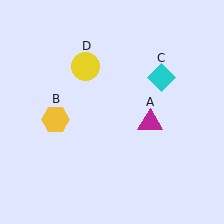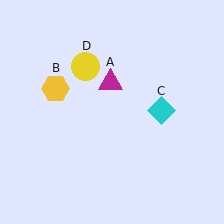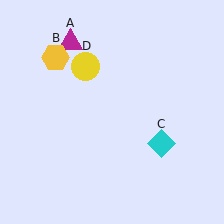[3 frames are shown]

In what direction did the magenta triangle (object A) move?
The magenta triangle (object A) moved up and to the left.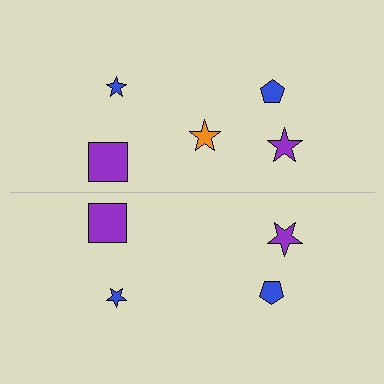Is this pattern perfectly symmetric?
No, the pattern is not perfectly symmetric. A orange star is missing from the bottom side.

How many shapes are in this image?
There are 9 shapes in this image.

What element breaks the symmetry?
A orange star is missing from the bottom side.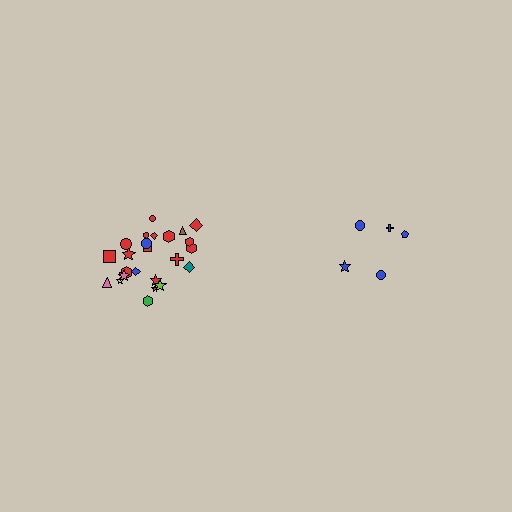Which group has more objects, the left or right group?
The left group.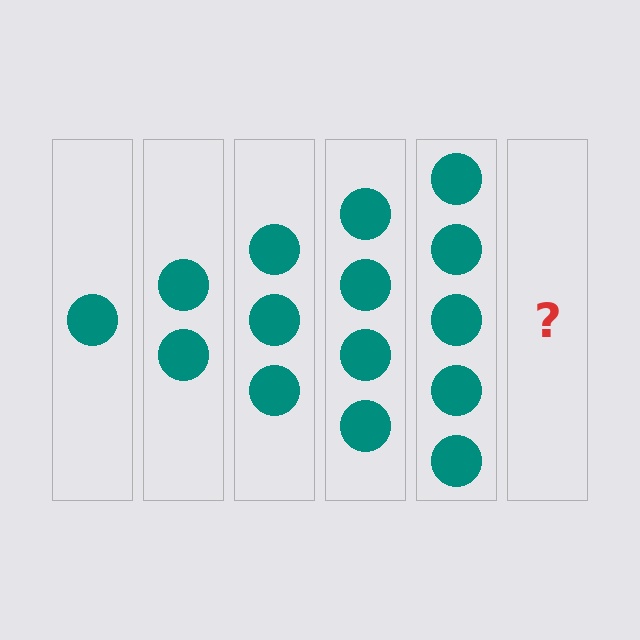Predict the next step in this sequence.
The next step is 6 circles.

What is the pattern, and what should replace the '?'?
The pattern is that each step adds one more circle. The '?' should be 6 circles.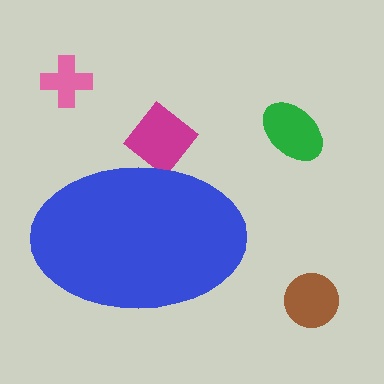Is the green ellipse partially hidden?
No, the green ellipse is fully visible.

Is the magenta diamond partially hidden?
Yes, the magenta diamond is partially hidden behind the blue ellipse.